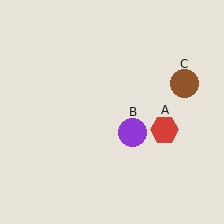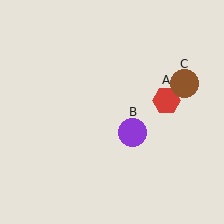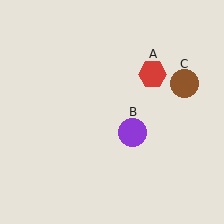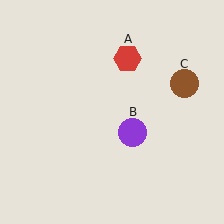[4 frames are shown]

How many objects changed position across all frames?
1 object changed position: red hexagon (object A).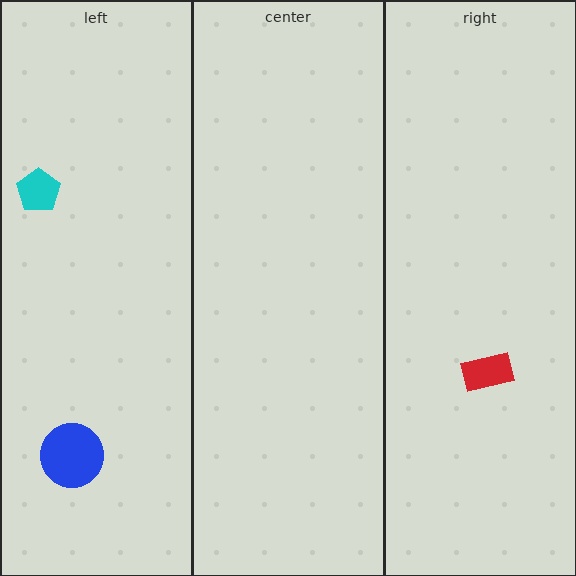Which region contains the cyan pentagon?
The left region.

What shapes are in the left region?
The blue circle, the cyan pentagon.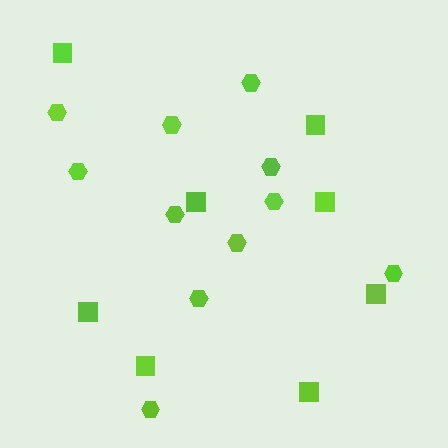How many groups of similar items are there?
There are 2 groups: one group of hexagons (11) and one group of squares (8).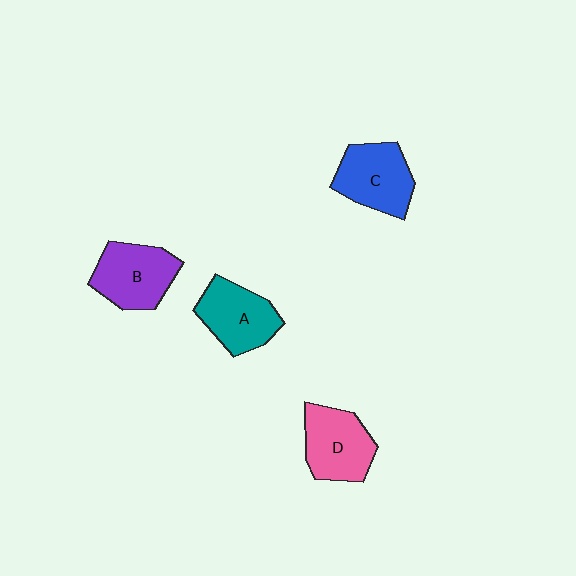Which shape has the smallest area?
Shape A (teal).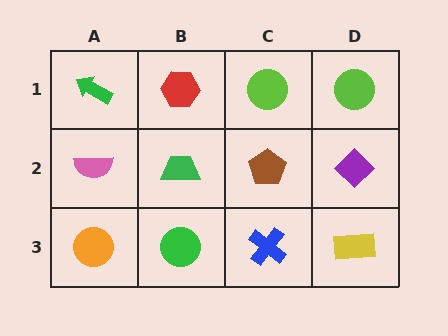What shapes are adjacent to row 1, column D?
A purple diamond (row 2, column D), a lime circle (row 1, column C).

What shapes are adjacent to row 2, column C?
A lime circle (row 1, column C), a blue cross (row 3, column C), a green trapezoid (row 2, column B), a purple diamond (row 2, column D).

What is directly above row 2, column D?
A lime circle.